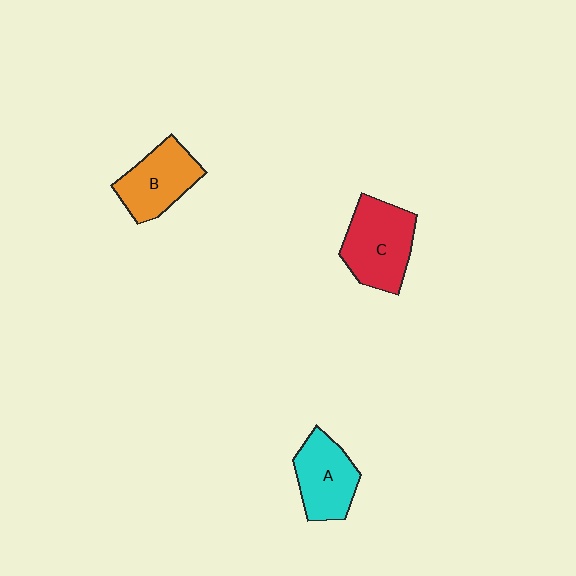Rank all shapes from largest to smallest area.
From largest to smallest: C (red), B (orange), A (cyan).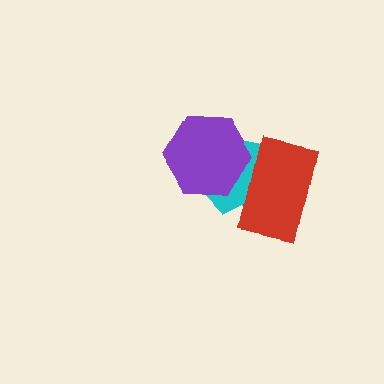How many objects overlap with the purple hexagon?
2 objects overlap with the purple hexagon.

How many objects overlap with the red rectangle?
2 objects overlap with the red rectangle.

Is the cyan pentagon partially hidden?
Yes, it is partially covered by another shape.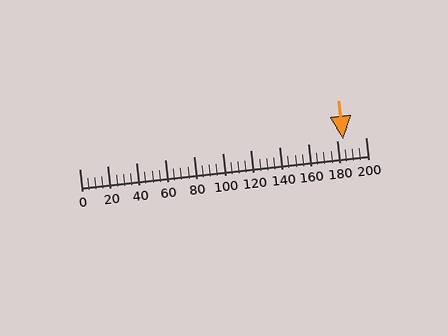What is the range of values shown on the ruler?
The ruler shows values from 0 to 200.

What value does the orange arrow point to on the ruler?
The orange arrow points to approximately 184.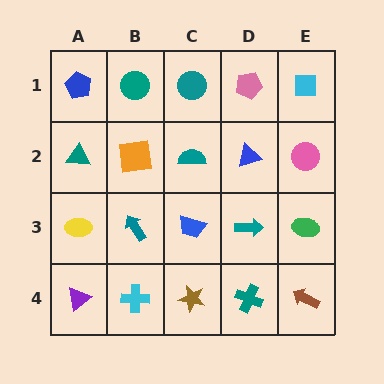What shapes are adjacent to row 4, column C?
A blue trapezoid (row 3, column C), a cyan cross (row 4, column B), a teal cross (row 4, column D).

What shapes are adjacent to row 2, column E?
A cyan square (row 1, column E), a green ellipse (row 3, column E), a blue triangle (row 2, column D).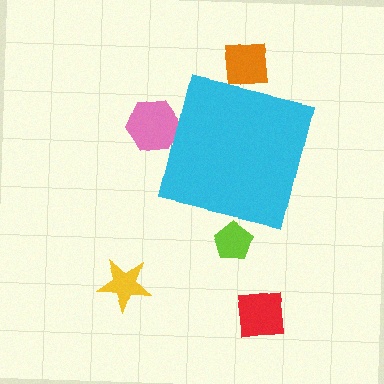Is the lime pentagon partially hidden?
Yes, the lime pentagon is partially hidden behind the cyan square.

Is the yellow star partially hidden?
No, the yellow star is fully visible.